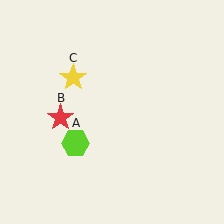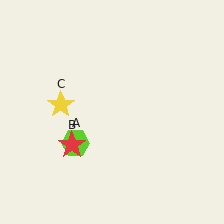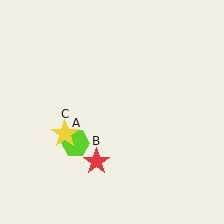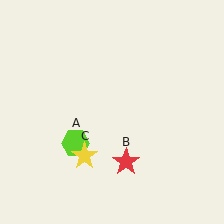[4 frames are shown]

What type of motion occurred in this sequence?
The red star (object B), yellow star (object C) rotated counterclockwise around the center of the scene.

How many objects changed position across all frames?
2 objects changed position: red star (object B), yellow star (object C).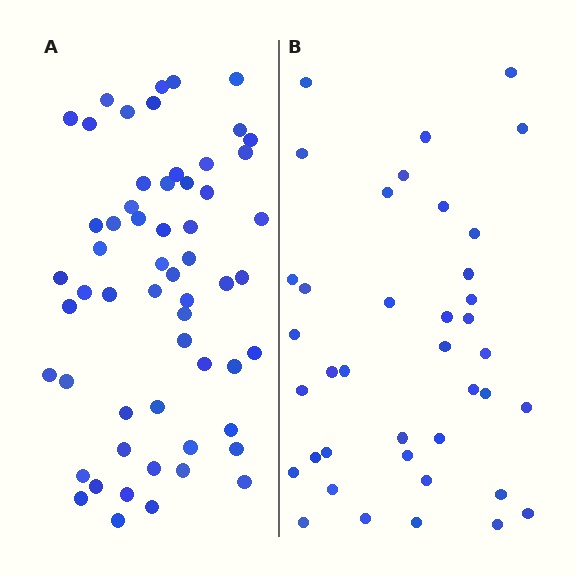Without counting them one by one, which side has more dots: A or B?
Region A (the left region) has more dots.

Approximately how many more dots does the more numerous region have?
Region A has approximately 20 more dots than region B.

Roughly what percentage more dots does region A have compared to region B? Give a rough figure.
About 50% more.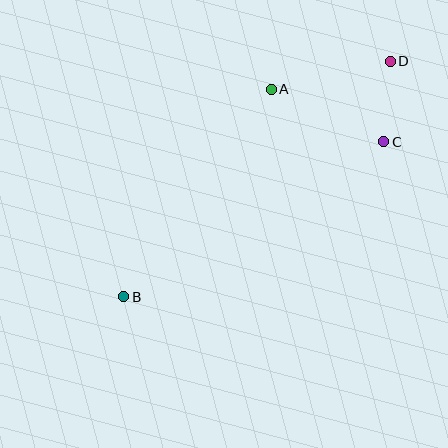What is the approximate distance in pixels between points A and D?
The distance between A and D is approximately 122 pixels.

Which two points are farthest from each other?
Points B and D are farthest from each other.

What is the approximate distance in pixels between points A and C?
The distance between A and C is approximately 124 pixels.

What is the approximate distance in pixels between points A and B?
The distance between A and B is approximately 255 pixels.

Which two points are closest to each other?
Points C and D are closest to each other.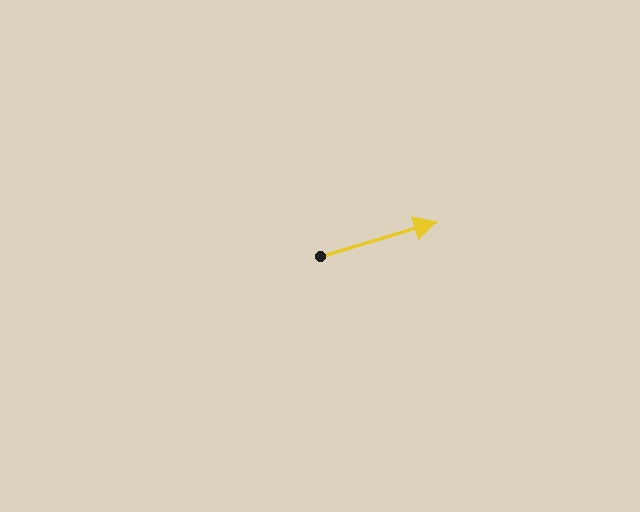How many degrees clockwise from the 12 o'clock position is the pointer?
Approximately 74 degrees.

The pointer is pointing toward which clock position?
Roughly 2 o'clock.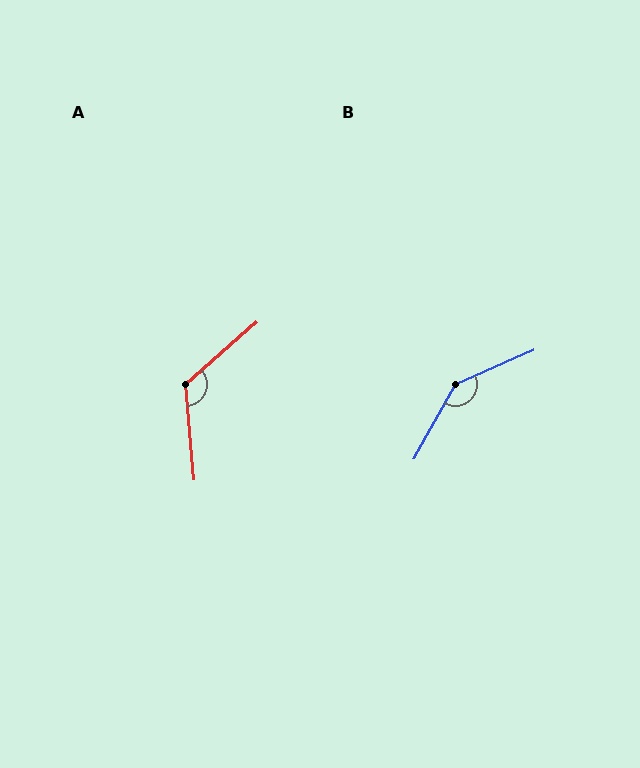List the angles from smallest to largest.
A (126°), B (143°).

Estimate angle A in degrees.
Approximately 126 degrees.